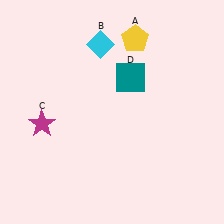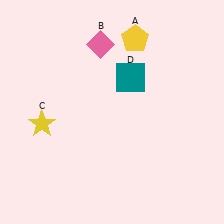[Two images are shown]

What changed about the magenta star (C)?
In Image 1, C is magenta. In Image 2, it changed to yellow.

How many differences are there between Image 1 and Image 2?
There are 2 differences between the two images.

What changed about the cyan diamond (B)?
In Image 1, B is cyan. In Image 2, it changed to pink.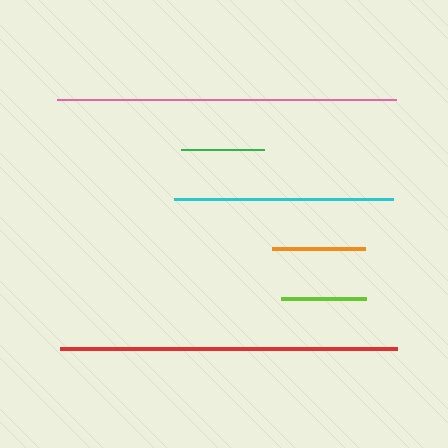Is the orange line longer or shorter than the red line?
The red line is longer than the orange line.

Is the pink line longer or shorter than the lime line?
The pink line is longer than the lime line.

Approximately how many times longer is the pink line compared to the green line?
The pink line is approximately 4.1 times the length of the green line.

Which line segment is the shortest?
The green line is the shortest at approximately 82 pixels.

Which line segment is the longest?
The pink line is the longest at approximately 340 pixels.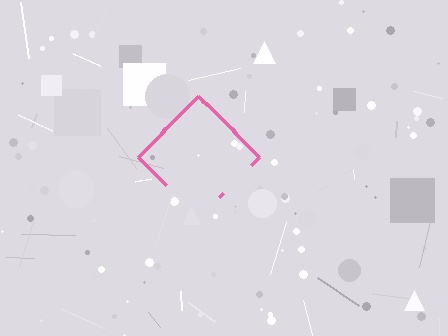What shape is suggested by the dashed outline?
The dashed outline suggests a diamond.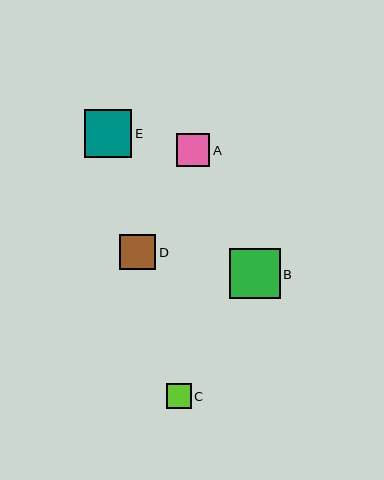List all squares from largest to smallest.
From largest to smallest: B, E, D, A, C.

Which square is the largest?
Square B is the largest with a size of approximately 51 pixels.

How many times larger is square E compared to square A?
Square E is approximately 1.4 times the size of square A.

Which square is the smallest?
Square C is the smallest with a size of approximately 25 pixels.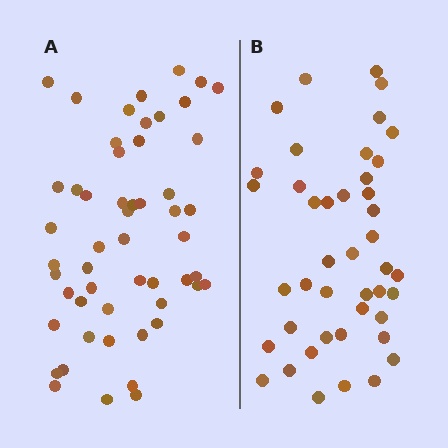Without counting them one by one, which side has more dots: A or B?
Region A (the left region) has more dots.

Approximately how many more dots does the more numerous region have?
Region A has roughly 10 or so more dots than region B.